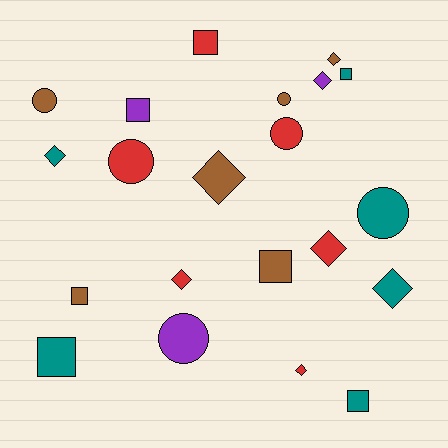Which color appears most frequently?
Teal, with 6 objects.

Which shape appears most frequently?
Diamond, with 8 objects.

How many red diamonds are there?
There are 3 red diamonds.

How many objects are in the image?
There are 21 objects.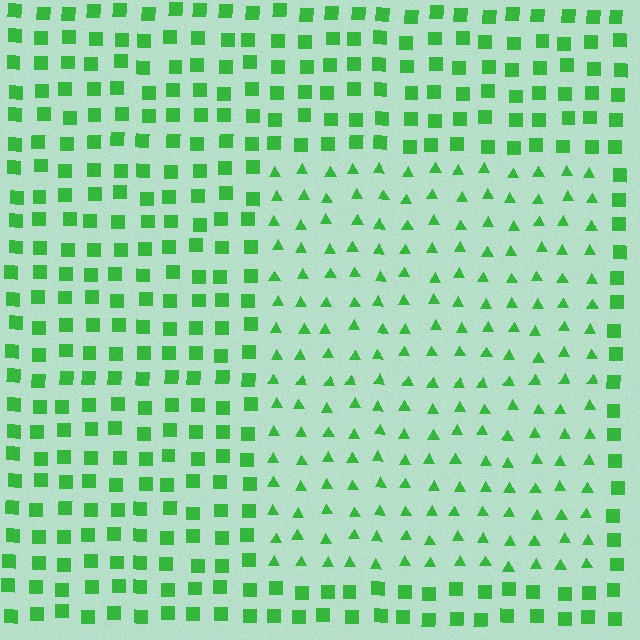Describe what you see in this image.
The image is filled with small green elements arranged in a uniform grid. A rectangle-shaped region contains triangles, while the surrounding area contains squares. The boundary is defined purely by the change in element shape.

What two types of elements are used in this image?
The image uses triangles inside the rectangle region and squares outside it.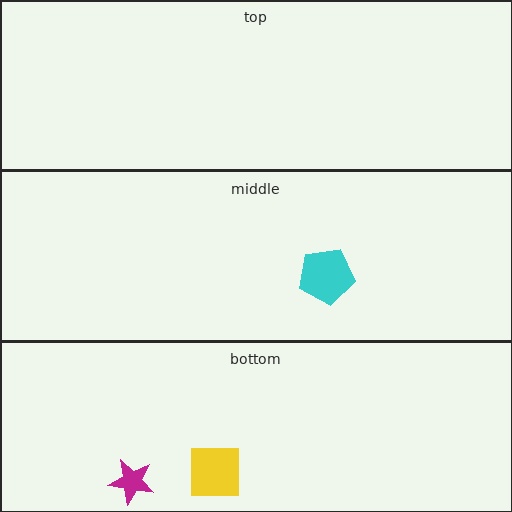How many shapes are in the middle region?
1.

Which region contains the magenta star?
The bottom region.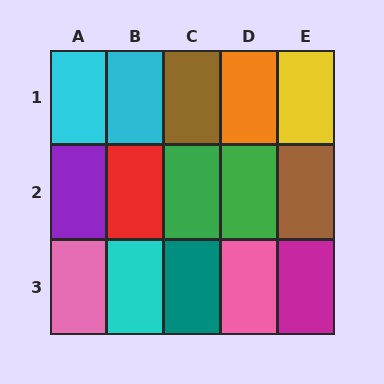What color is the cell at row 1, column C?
Brown.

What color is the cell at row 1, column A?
Cyan.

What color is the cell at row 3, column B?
Cyan.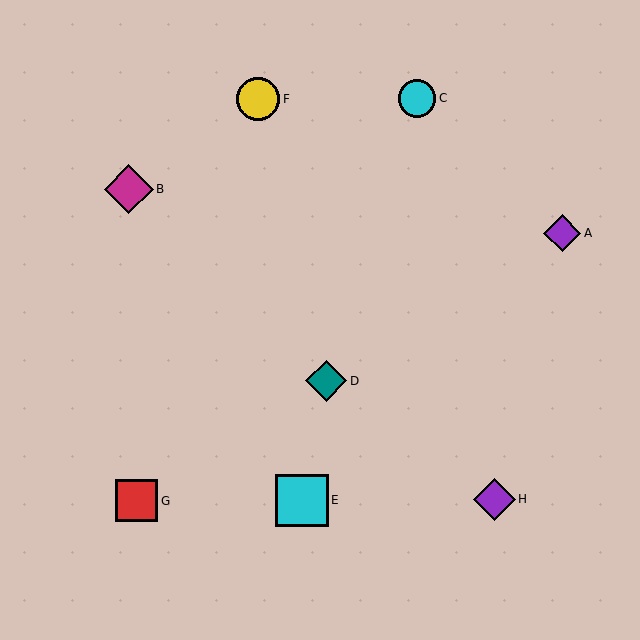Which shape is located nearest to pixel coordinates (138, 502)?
The red square (labeled G) at (136, 501) is nearest to that location.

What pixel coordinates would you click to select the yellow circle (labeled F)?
Click at (258, 99) to select the yellow circle F.